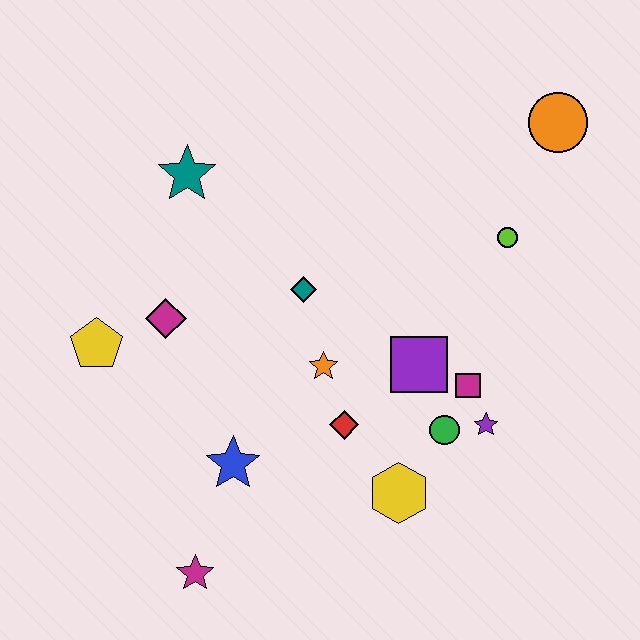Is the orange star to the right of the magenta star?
Yes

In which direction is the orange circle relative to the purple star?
The orange circle is above the purple star.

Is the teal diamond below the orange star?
No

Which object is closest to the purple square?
The magenta square is closest to the purple square.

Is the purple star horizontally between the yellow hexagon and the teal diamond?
No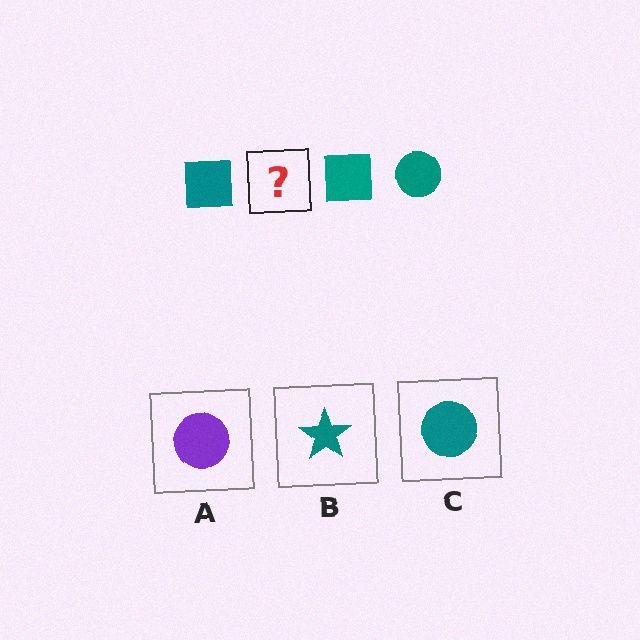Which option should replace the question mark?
Option C.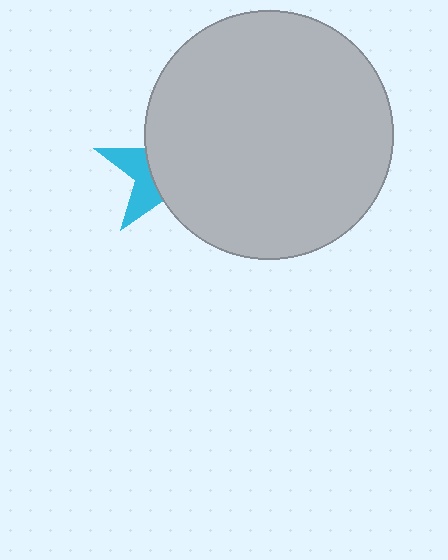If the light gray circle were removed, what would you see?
You would see the complete cyan star.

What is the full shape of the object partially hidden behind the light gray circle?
The partially hidden object is a cyan star.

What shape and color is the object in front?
The object in front is a light gray circle.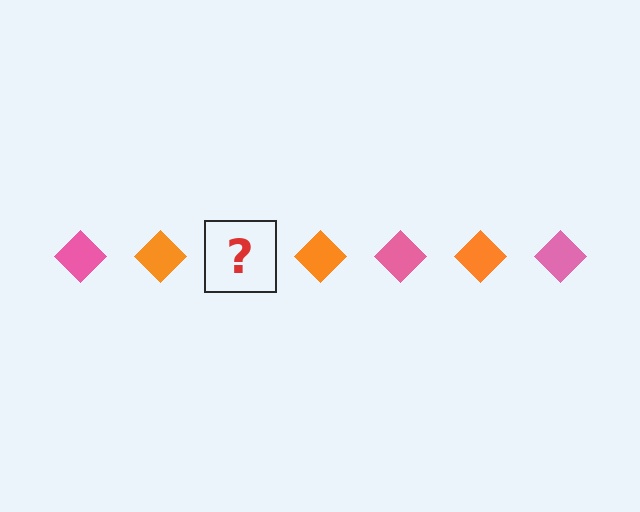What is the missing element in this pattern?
The missing element is a pink diamond.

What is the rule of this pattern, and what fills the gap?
The rule is that the pattern cycles through pink, orange diamonds. The gap should be filled with a pink diamond.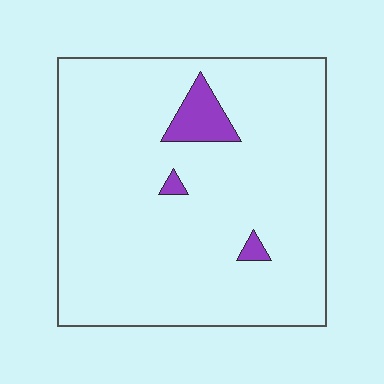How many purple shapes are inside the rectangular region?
3.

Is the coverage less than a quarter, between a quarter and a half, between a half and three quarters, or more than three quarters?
Less than a quarter.